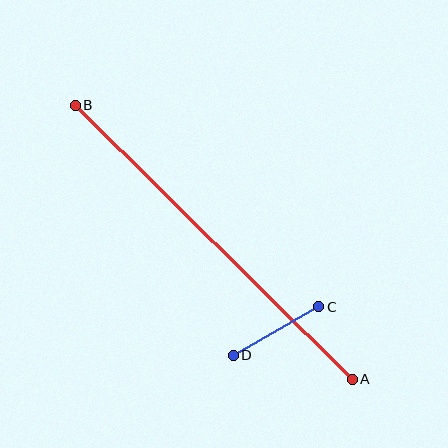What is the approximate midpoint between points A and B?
The midpoint is at approximately (214, 242) pixels.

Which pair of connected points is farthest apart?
Points A and B are farthest apart.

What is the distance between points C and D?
The distance is approximately 98 pixels.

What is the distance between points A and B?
The distance is approximately 389 pixels.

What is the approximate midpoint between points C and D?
The midpoint is at approximately (276, 331) pixels.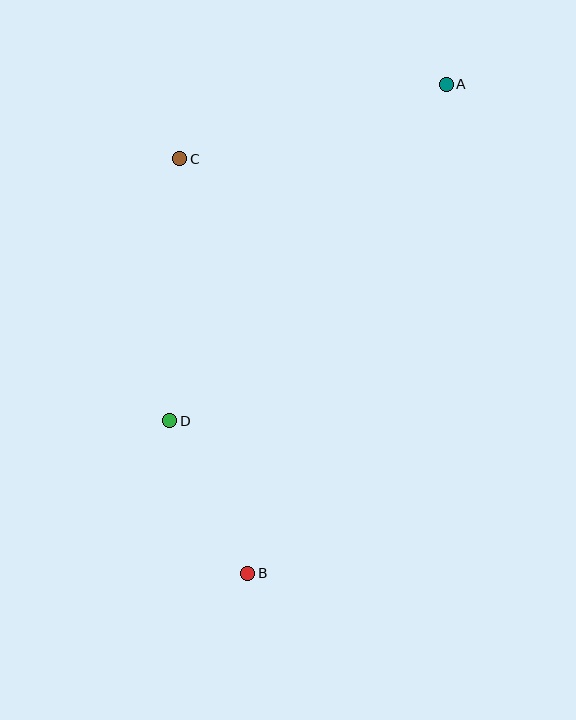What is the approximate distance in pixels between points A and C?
The distance between A and C is approximately 277 pixels.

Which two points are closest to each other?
Points B and D are closest to each other.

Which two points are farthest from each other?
Points A and B are farthest from each other.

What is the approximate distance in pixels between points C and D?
The distance between C and D is approximately 262 pixels.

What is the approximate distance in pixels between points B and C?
The distance between B and C is approximately 420 pixels.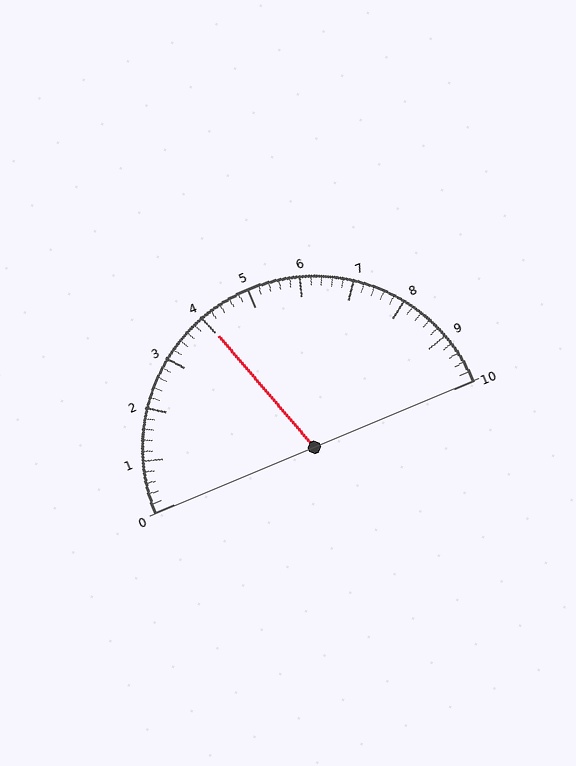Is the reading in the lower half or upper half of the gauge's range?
The reading is in the lower half of the range (0 to 10).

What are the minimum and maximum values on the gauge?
The gauge ranges from 0 to 10.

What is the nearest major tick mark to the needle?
The nearest major tick mark is 4.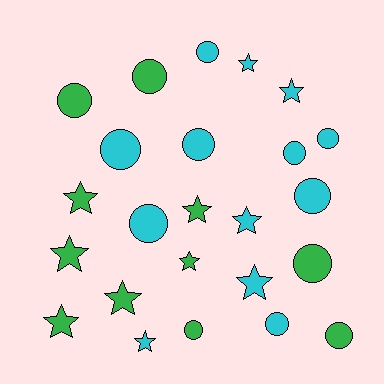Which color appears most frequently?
Cyan, with 13 objects.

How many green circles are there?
There are 5 green circles.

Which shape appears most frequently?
Circle, with 13 objects.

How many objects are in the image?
There are 24 objects.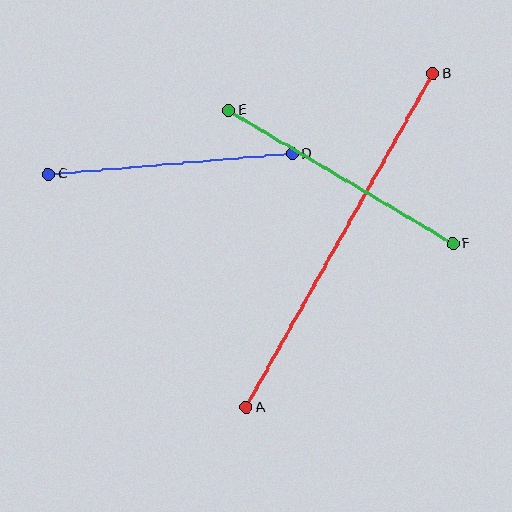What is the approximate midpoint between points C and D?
The midpoint is at approximately (170, 164) pixels.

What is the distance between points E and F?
The distance is approximately 261 pixels.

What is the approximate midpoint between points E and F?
The midpoint is at approximately (341, 177) pixels.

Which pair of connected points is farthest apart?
Points A and B are farthest apart.